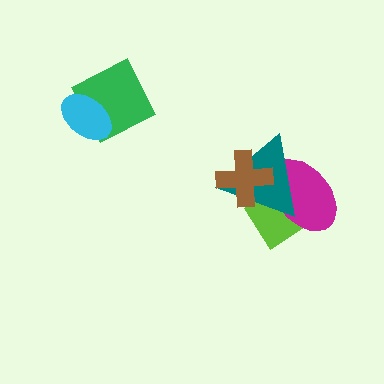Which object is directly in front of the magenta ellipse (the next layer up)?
The teal triangle is directly in front of the magenta ellipse.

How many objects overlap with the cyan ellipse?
1 object overlaps with the cyan ellipse.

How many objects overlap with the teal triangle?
3 objects overlap with the teal triangle.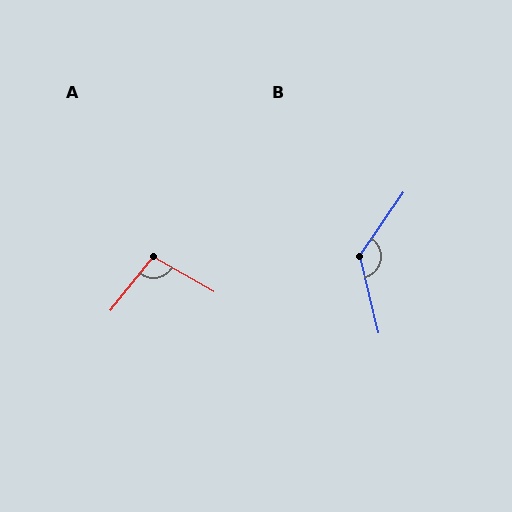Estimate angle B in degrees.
Approximately 132 degrees.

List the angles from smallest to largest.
A (98°), B (132°).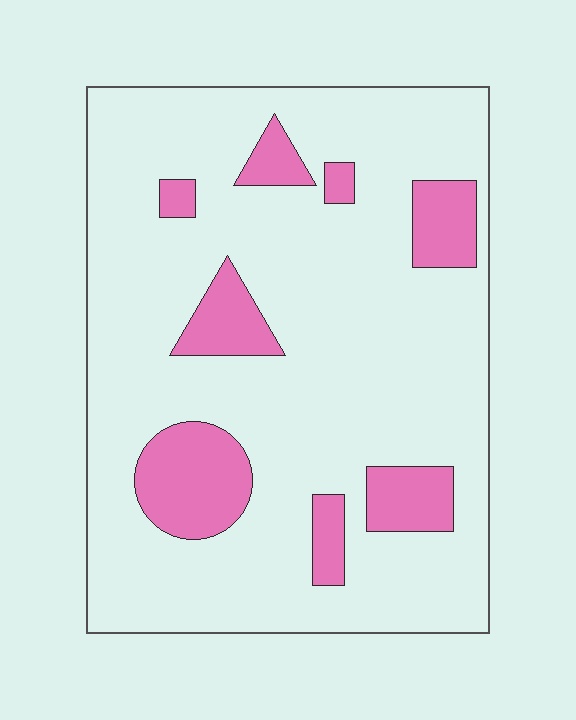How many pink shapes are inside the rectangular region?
8.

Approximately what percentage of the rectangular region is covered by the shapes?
Approximately 15%.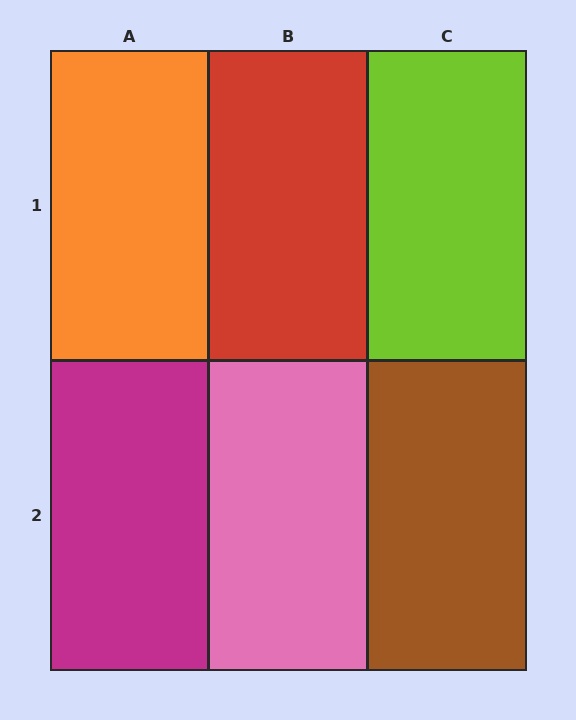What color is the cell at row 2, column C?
Brown.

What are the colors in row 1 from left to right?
Orange, red, lime.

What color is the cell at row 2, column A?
Magenta.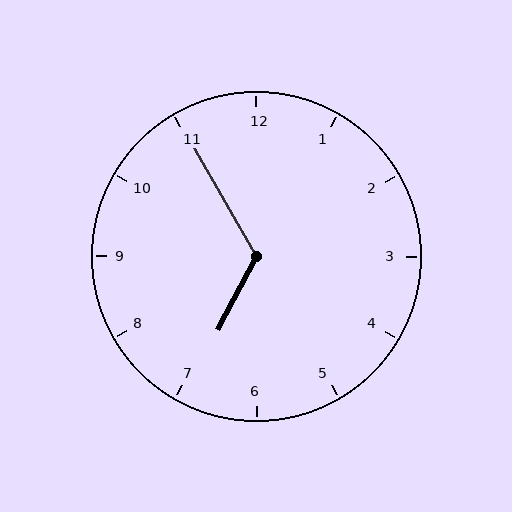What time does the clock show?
6:55.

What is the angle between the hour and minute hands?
Approximately 122 degrees.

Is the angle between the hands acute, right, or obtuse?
It is obtuse.